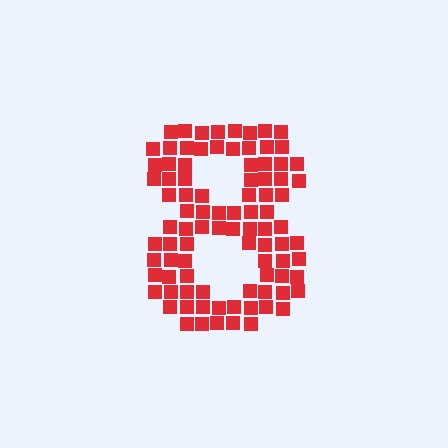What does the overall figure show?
The overall figure shows the digit 8.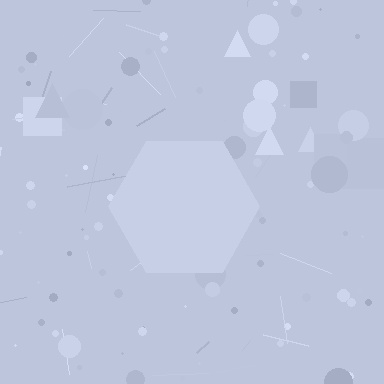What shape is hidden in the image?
A hexagon is hidden in the image.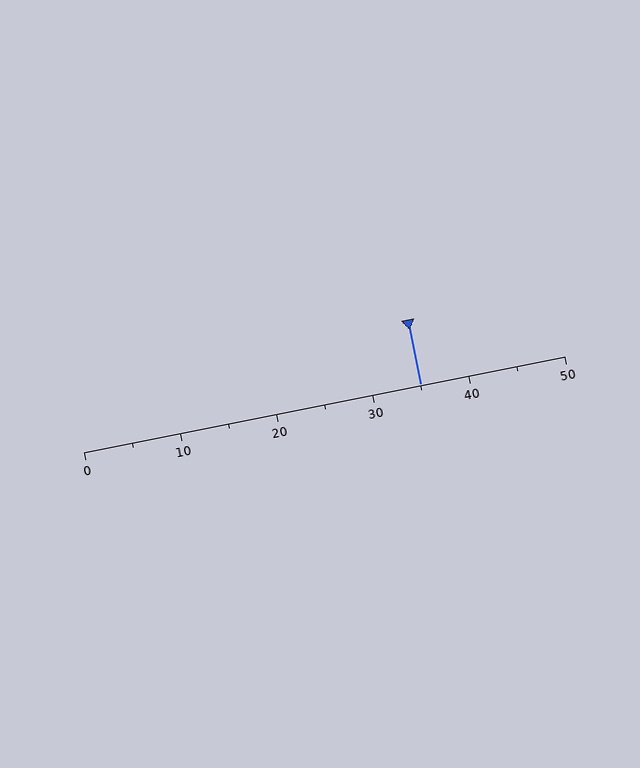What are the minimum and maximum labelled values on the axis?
The axis runs from 0 to 50.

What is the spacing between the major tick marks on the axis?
The major ticks are spaced 10 apart.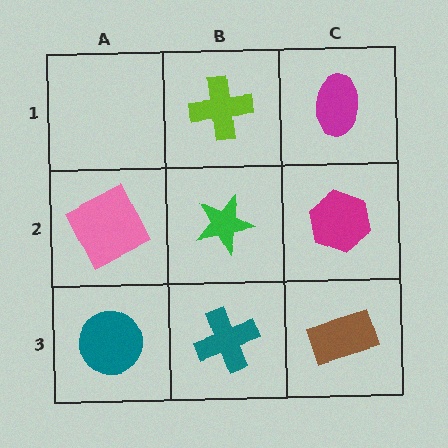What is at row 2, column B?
A green star.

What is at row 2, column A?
A pink square.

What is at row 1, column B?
A lime cross.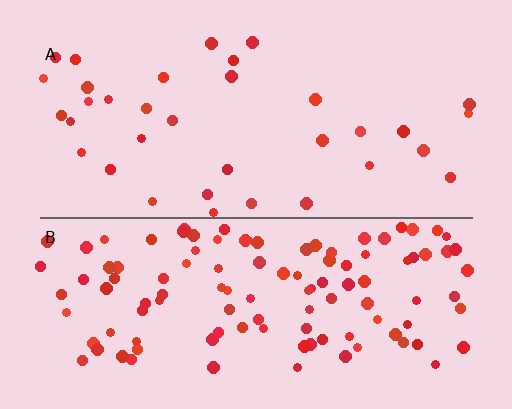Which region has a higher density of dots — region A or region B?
B (the bottom).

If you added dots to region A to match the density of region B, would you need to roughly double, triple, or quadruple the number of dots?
Approximately triple.